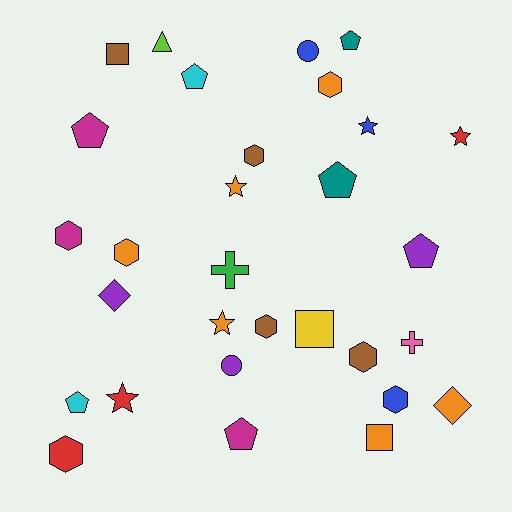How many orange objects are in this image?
There are 6 orange objects.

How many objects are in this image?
There are 30 objects.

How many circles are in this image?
There are 2 circles.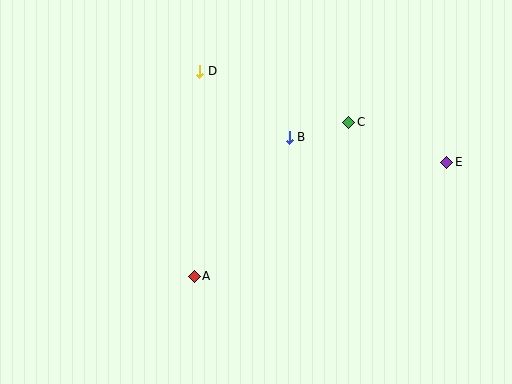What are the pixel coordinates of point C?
Point C is at (349, 122).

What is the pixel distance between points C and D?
The distance between C and D is 158 pixels.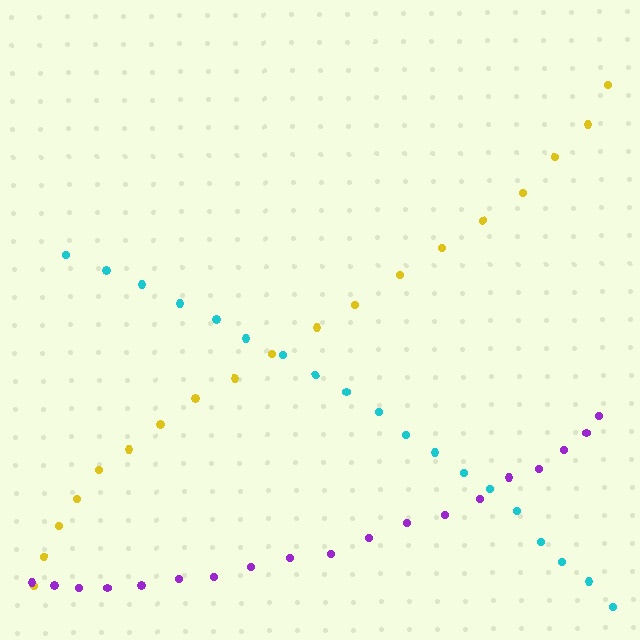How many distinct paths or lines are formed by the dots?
There are 3 distinct paths.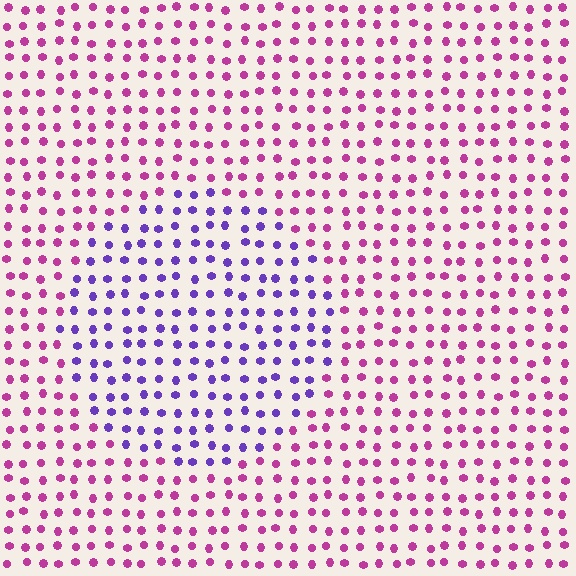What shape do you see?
I see a circle.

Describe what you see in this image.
The image is filled with small magenta elements in a uniform arrangement. A circle-shaped region is visible where the elements are tinted to a slightly different hue, forming a subtle color boundary.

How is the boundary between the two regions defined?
The boundary is defined purely by a slight shift in hue (about 53 degrees). Spacing, size, and orientation are identical on both sides.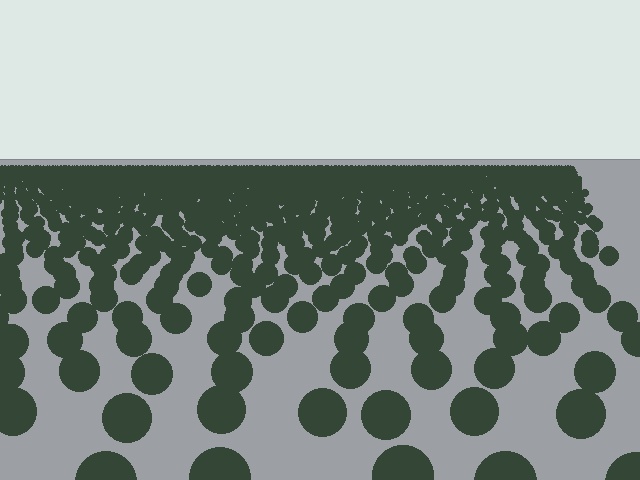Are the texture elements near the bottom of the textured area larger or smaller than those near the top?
Larger. Near the bottom, elements are closer to the viewer and appear at a bigger on-screen size.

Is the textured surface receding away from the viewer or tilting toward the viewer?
The surface is receding away from the viewer. Texture elements get smaller and denser toward the top.